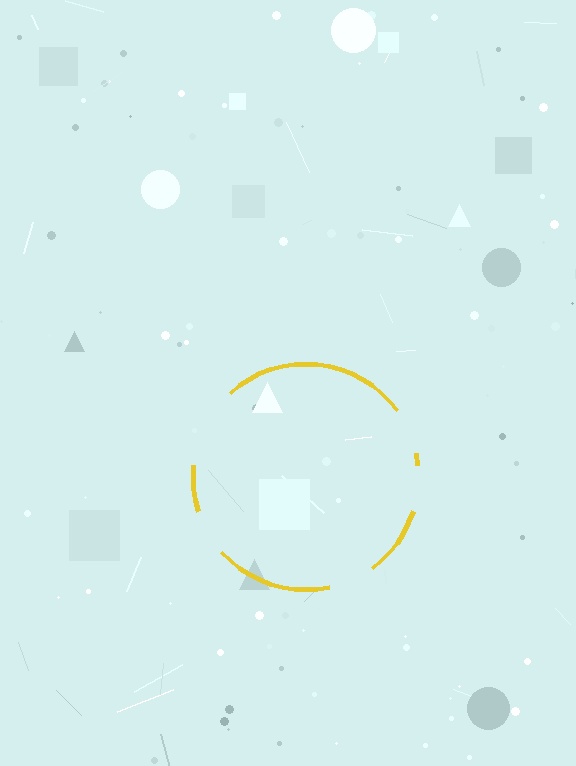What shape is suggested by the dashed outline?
The dashed outline suggests a circle.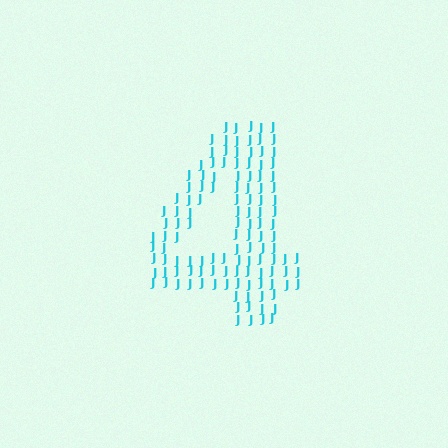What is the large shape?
The large shape is the digit 4.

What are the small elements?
The small elements are letter J's.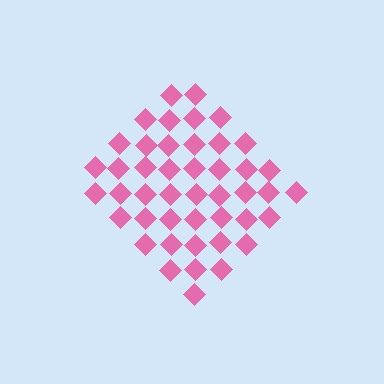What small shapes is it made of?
It is made of small diamonds.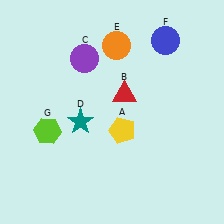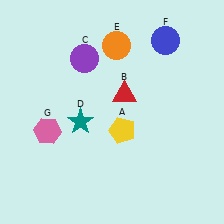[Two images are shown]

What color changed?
The hexagon (G) changed from lime in Image 1 to pink in Image 2.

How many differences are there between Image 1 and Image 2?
There is 1 difference between the two images.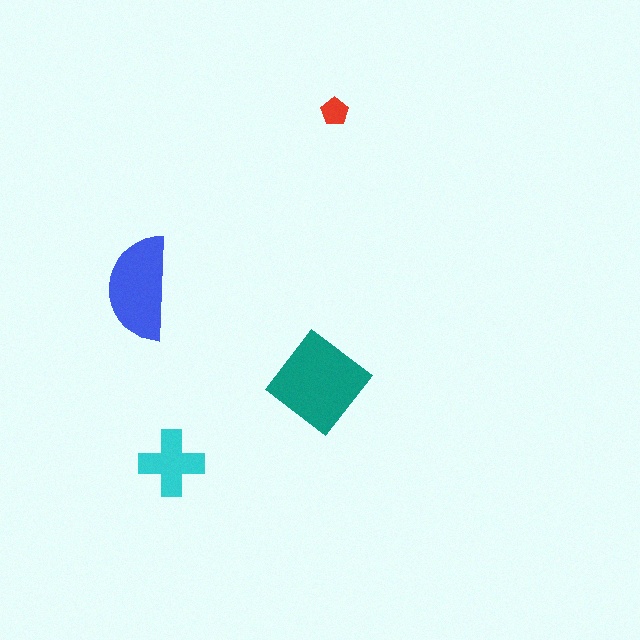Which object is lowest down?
The cyan cross is bottommost.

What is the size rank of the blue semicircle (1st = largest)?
2nd.